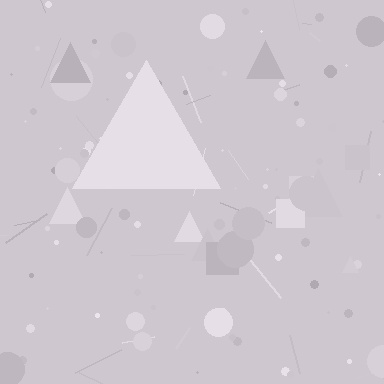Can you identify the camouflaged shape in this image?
The camouflaged shape is a triangle.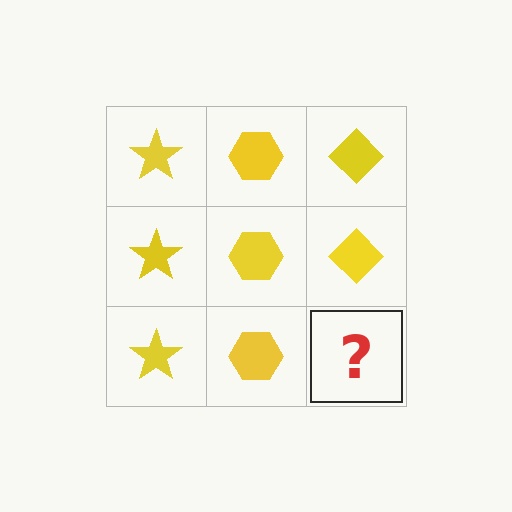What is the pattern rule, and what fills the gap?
The rule is that each column has a consistent shape. The gap should be filled with a yellow diamond.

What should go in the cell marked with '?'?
The missing cell should contain a yellow diamond.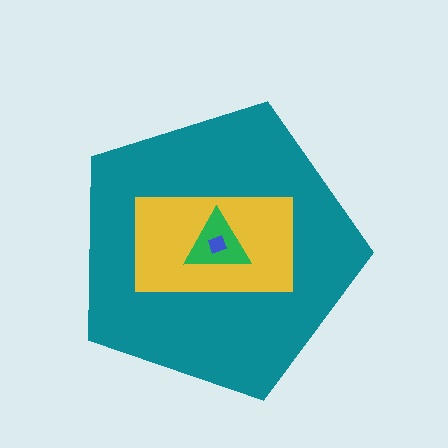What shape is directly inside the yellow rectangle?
The green triangle.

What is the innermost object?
The blue diamond.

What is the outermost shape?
The teal pentagon.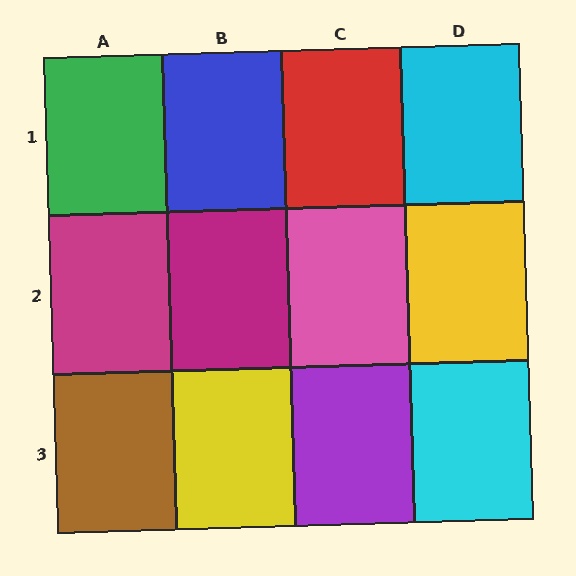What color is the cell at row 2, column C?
Pink.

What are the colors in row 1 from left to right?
Green, blue, red, cyan.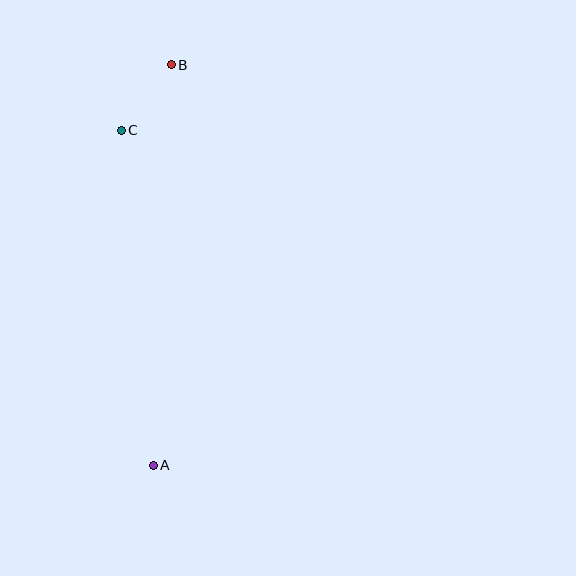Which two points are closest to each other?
Points B and C are closest to each other.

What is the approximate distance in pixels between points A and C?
The distance between A and C is approximately 336 pixels.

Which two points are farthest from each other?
Points A and B are farthest from each other.